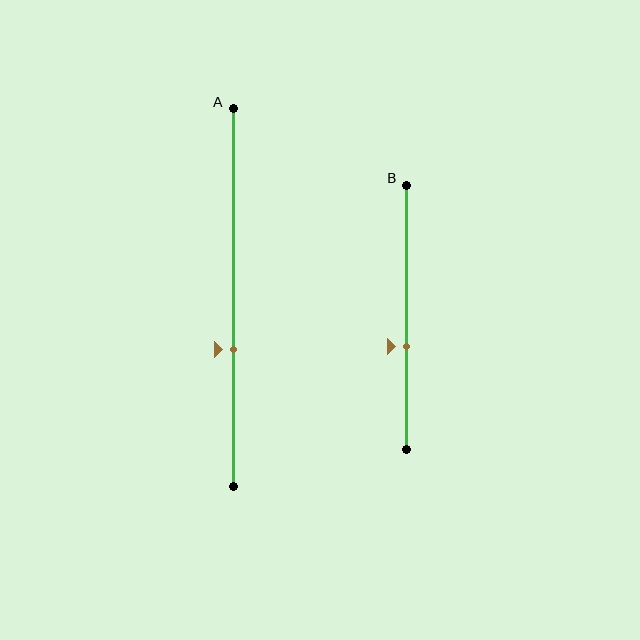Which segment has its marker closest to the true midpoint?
Segment B has its marker closest to the true midpoint.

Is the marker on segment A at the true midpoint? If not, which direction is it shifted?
No, the marker on segment A is shifted downward by about 14% of the segment length.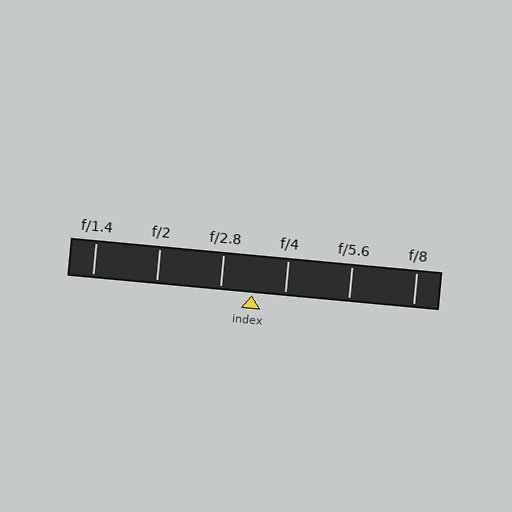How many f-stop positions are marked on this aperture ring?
There are 6 f-stop positions marked.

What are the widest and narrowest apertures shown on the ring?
The widest aperture shown is f/1.4 and the narrowest is f/8.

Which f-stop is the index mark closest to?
The index mark is closest to f/2.8.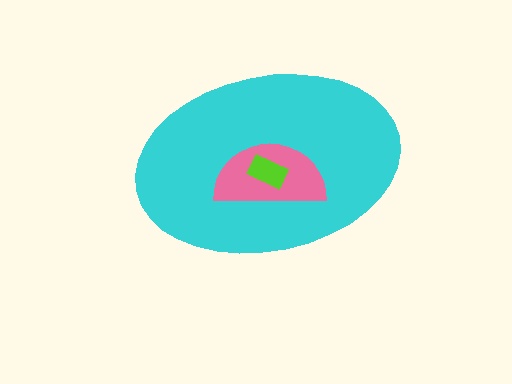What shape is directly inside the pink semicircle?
The lime rectangle.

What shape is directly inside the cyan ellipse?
The pink semicircle.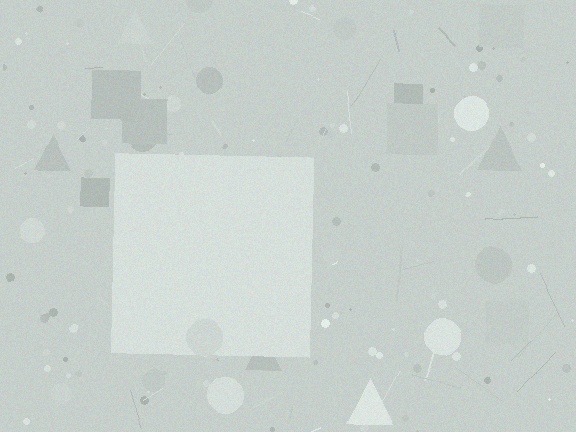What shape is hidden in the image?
A square is hidden in the image.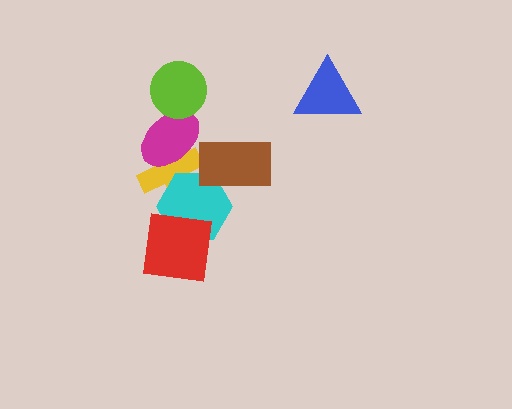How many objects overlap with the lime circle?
1 object overlaps with the lime circle.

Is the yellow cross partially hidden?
Yes, it is partially covered by another shape.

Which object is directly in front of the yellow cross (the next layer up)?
The cyan hexagon is directly in front of the yellow cross.